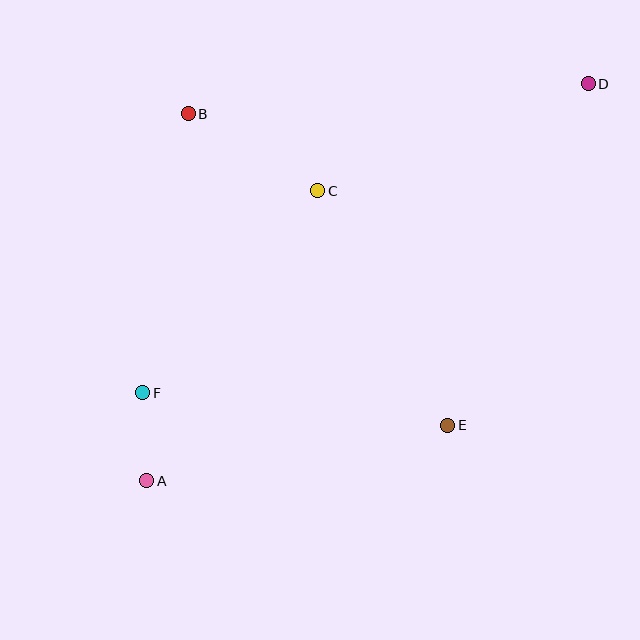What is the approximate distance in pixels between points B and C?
The distance between B and C is approximately 151 pixels.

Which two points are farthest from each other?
Points A and D are farthest from each other.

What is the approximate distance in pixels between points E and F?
The distance between E and F is approximately 307 pixels.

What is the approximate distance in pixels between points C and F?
The distance between C and F is approximately 267 pixels.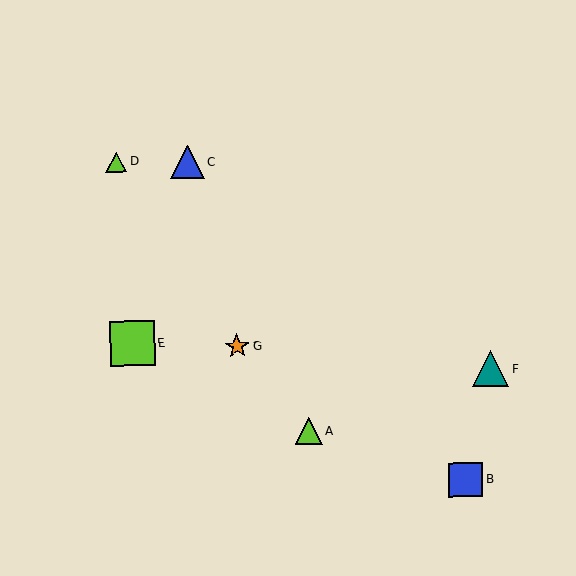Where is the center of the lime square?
The center of the lime square is at (132, 343).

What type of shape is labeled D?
Shape D is a lime triangle.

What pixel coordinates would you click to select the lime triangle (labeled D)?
Click at (116, 162) to select the lime triangle D.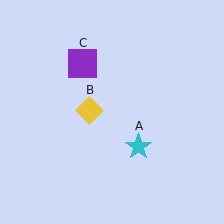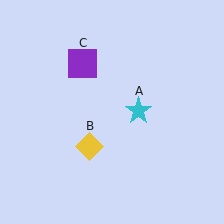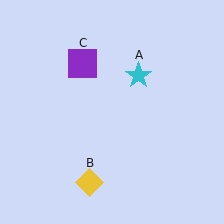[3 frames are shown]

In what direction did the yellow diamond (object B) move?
The yellow diamond (object B) moved down.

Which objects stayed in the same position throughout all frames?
Purple square (object C) remained stationary.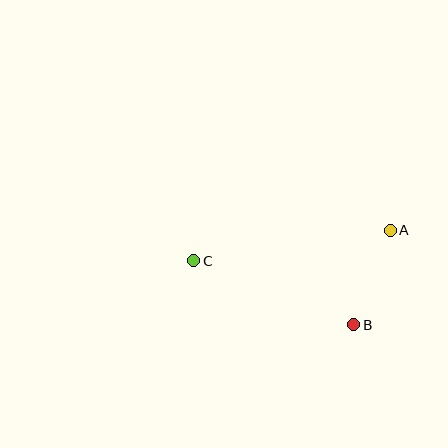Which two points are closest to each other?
Points A and B are closest to each other.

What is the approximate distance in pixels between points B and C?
The distance between B and C is approximately 172 pixels.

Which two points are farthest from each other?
Points A and C are farthest from each other.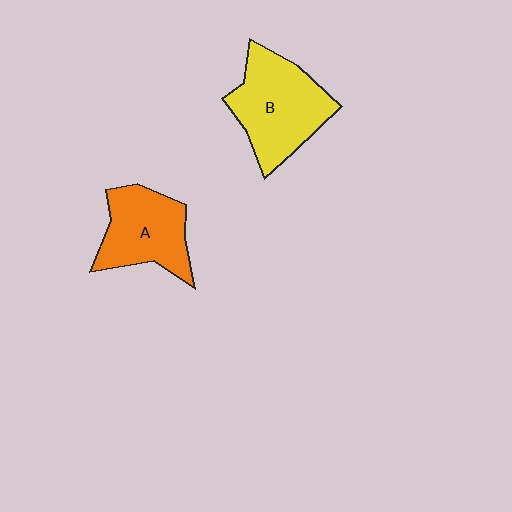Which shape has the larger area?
Shape B (yellow).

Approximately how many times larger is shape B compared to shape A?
Approximately 1.2 times.